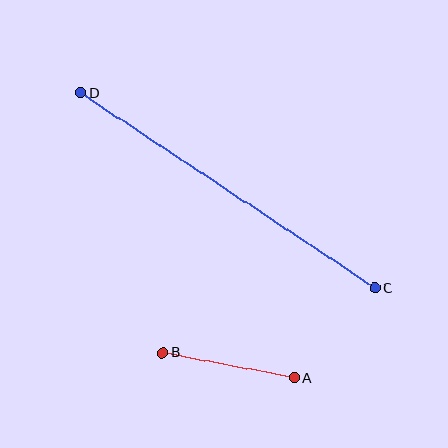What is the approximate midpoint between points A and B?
The midpoint is at approximately (228, 366) pixels.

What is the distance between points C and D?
The distance is approximately 353 pixels.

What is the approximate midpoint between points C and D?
The midpoint is at approximately (228, 191) pixels.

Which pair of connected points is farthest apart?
Points C and D are farthest apart.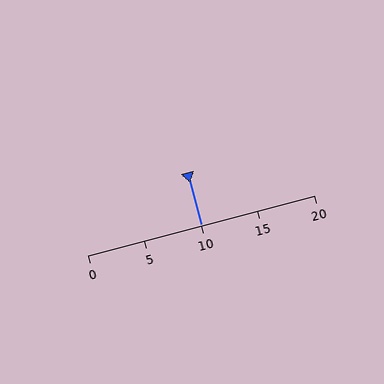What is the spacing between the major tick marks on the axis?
The major ticks are spaced 5 apart.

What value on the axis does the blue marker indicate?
The marker indicates approximately 10.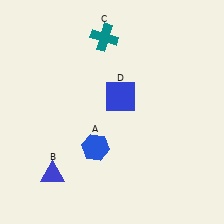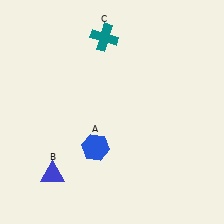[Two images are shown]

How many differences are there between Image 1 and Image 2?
There is 1 difference between the two images.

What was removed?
The blue square (D) was removed in Image 2.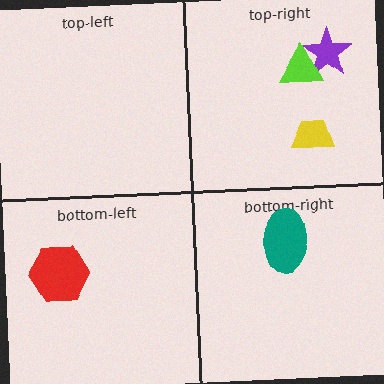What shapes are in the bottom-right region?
The teal ellipse.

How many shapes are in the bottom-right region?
1.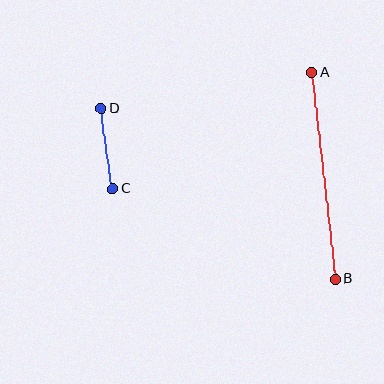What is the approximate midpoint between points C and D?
The midpoint is at approximately (107, 149) pixels.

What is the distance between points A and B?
The distance is approximately 208 pixels.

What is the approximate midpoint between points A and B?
The midpoint is at approximately (323, 176) pixels.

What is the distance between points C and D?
The distance is approximately 80 pixels.